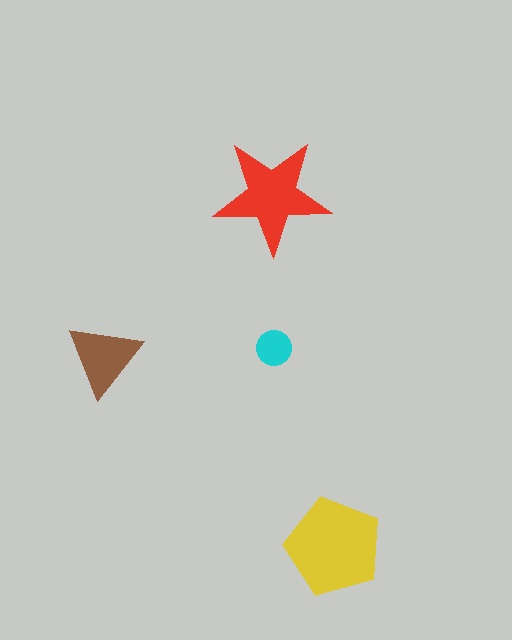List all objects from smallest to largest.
The cyan circle, the brown triangle, the red star, the yellow pentagon.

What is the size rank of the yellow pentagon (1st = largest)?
1st.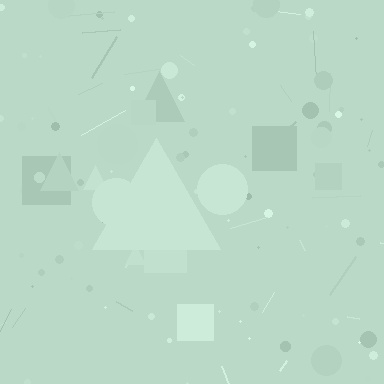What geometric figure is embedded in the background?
A triangle is embedded in the background.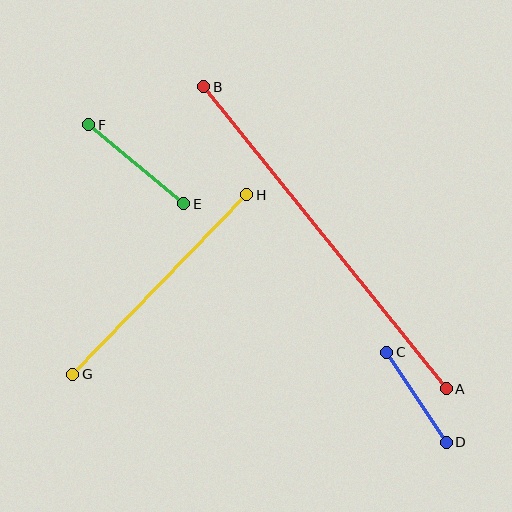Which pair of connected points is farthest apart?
Points A and B are farthest apart.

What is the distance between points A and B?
The distance is approximately 387 pixels.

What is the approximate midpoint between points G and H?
The midpoint is at approximately (160, 285) pixels.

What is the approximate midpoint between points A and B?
The midpoint is at approximately (325, 238) pixels.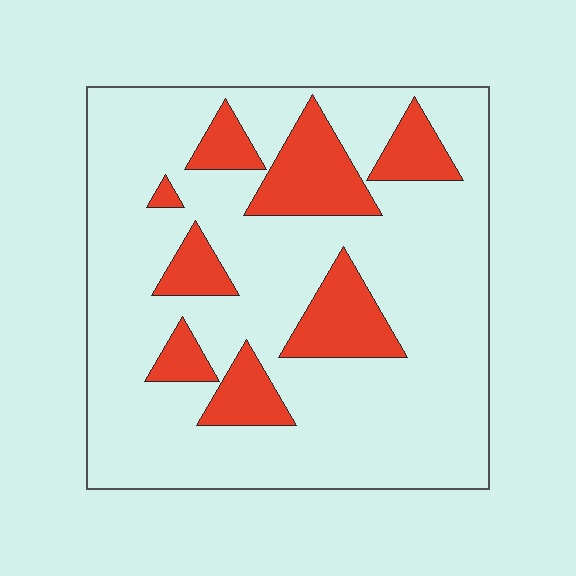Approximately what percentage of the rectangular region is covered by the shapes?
Approximately 20%.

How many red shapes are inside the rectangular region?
8.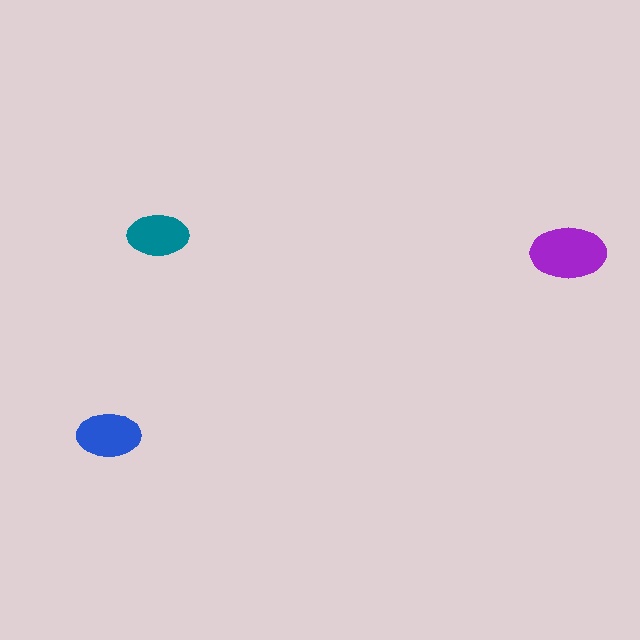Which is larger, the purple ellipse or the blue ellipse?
The purple one.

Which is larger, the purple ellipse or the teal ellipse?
The purple one.